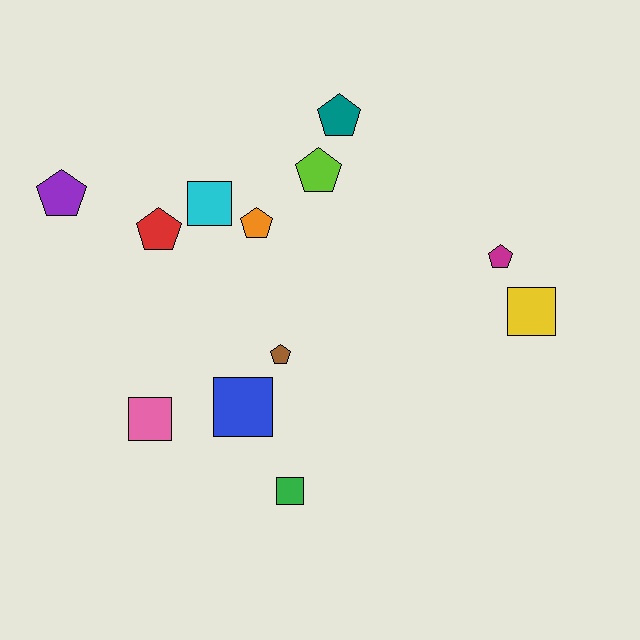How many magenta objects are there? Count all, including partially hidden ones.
There is 1 magenta object.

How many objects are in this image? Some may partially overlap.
There are 12 objects.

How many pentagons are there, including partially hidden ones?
There are 7 pentagons.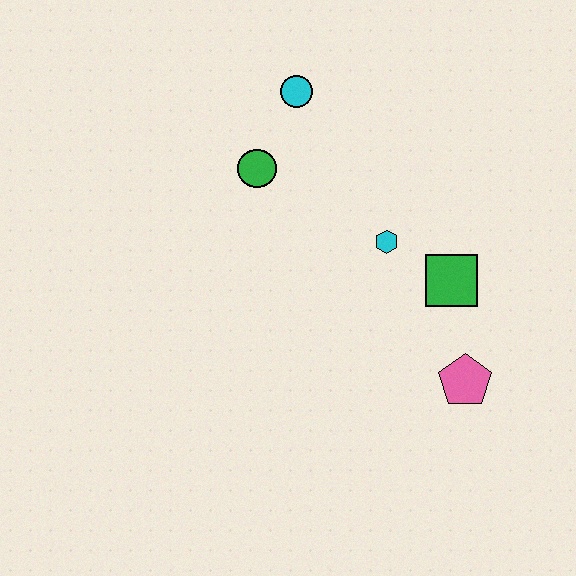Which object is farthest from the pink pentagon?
The cyan circle is farthest from the pink pentagon.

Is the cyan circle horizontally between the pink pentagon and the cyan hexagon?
No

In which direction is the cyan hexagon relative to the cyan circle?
The cyan hexagon is below the cyan circle.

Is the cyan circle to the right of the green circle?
Yes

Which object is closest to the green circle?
The cyan circle is closest to the green circle.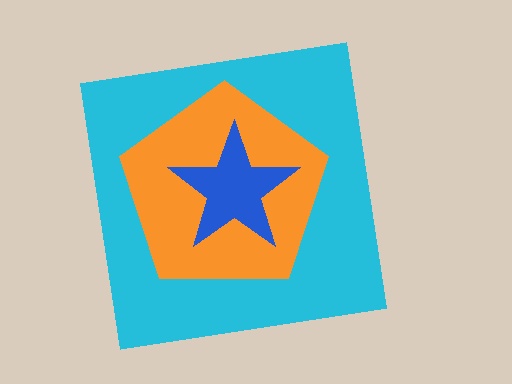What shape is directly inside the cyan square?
The orange pentagon.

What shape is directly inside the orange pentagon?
The blue star.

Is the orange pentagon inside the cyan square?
Yes.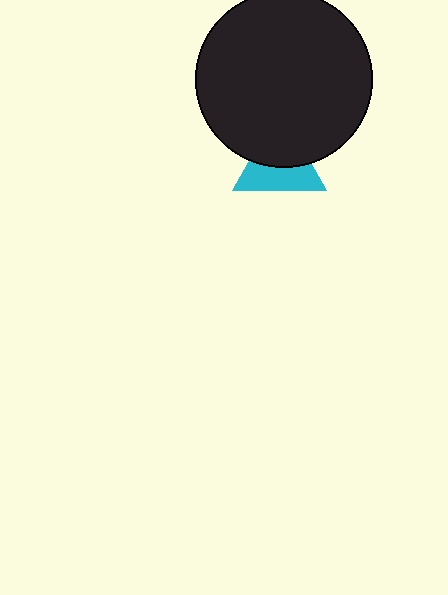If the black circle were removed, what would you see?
You would see the complete cyan triangle.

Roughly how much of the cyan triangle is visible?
About half of it is visible (roughly 52%).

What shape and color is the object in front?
The object in front is a black circle.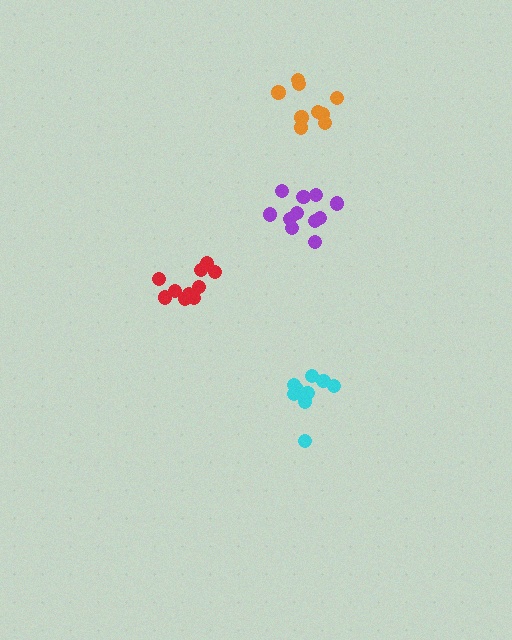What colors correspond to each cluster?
The clusters are colored: orange, cyan, red, purple.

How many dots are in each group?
Group 1: 9 dots, Group 2: 9 dots, Group 3: 11 dots, Group 4: 11 dots (40 total).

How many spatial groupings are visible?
There are 4 spatial groupings.